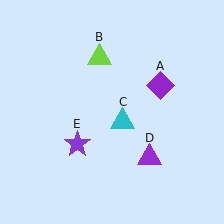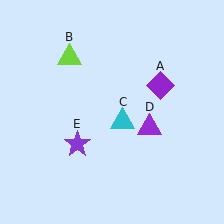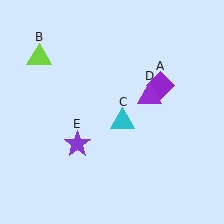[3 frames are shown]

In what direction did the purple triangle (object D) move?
The purple triangle (object D) moved up.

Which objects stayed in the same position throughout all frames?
Purple diamond (object A) and cyan triangle (object C) and purple star (object E) remained stationary.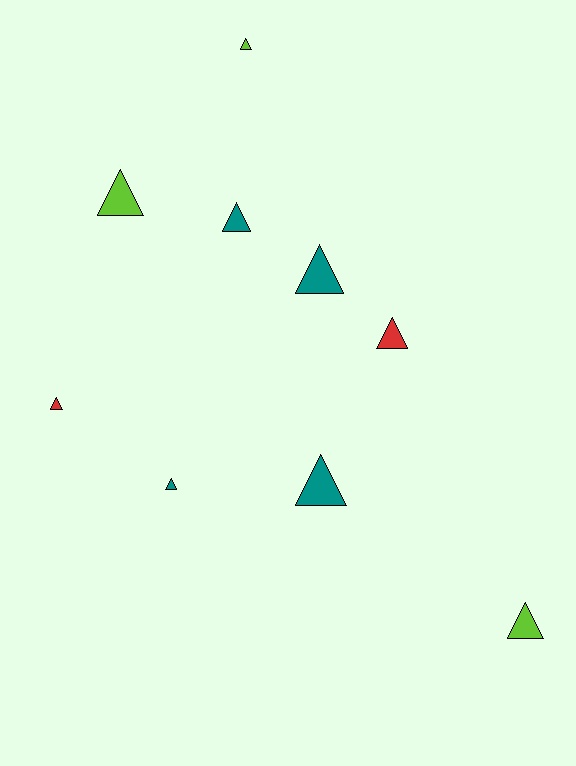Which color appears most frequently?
Teal, with 4 objects.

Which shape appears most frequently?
Triangle, with 9 objects.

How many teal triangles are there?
There are 4 teal triangles.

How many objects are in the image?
There are 9 objects.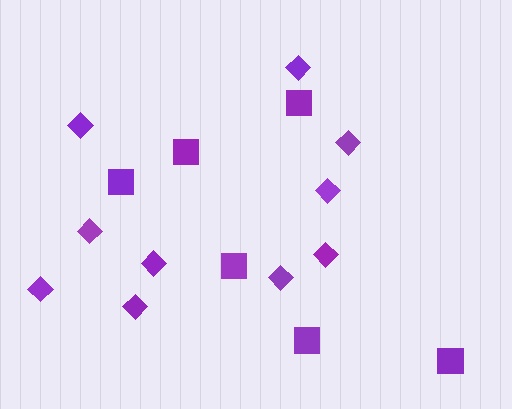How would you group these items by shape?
There are 2 groups: one group of squares (6) and one group of diamonds (10).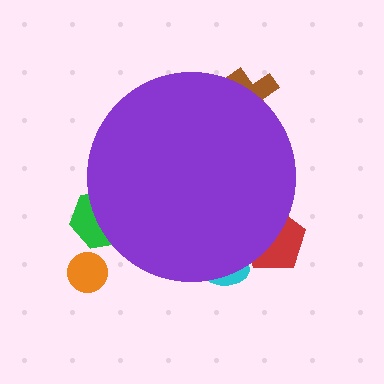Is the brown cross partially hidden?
Yes, the brown cross is partially hidden behind the purple circle.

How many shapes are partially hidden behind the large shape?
4 shapes are partially hidden.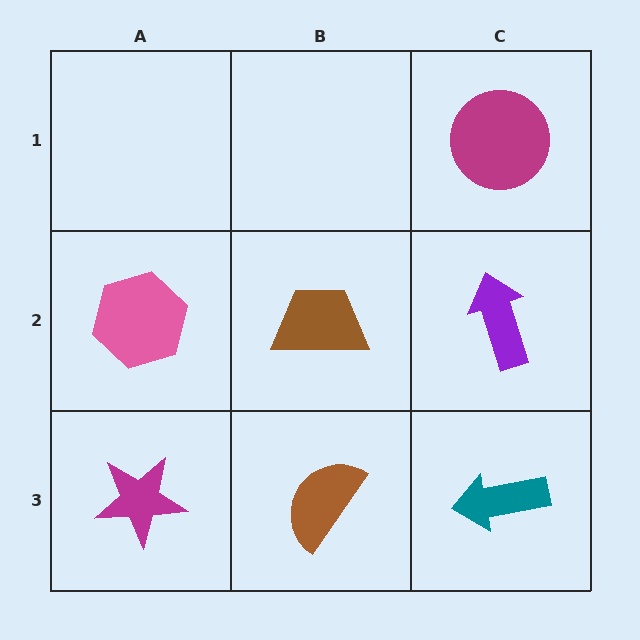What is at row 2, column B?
A brown trapezoid.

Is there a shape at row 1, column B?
No, that cell is empty.